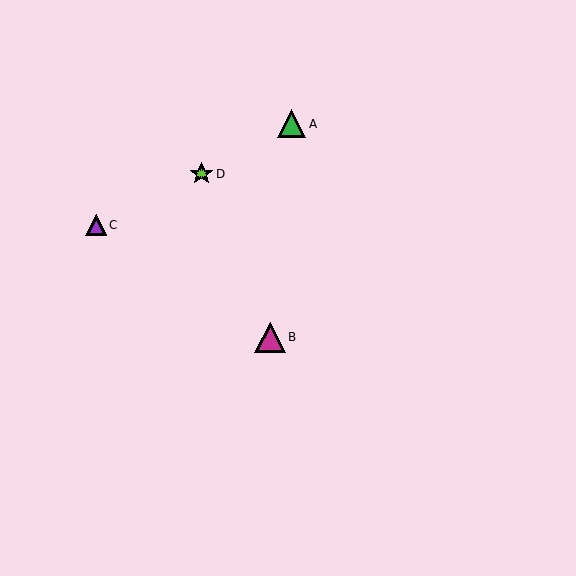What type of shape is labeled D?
Shape D is a lime star.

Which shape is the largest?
The magenta triangle (labeled B) is the largest.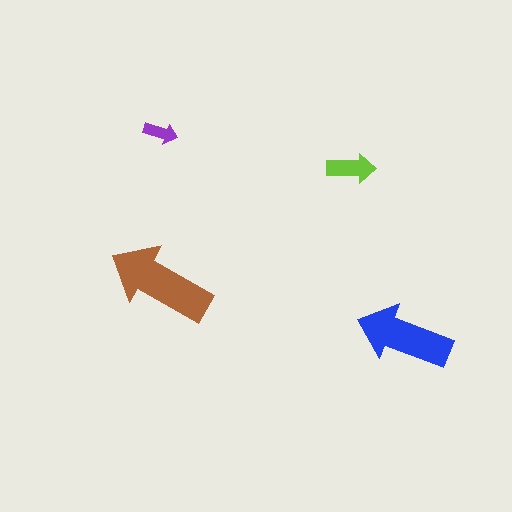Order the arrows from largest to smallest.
the brown one, the blue one, the lime one, the purple one.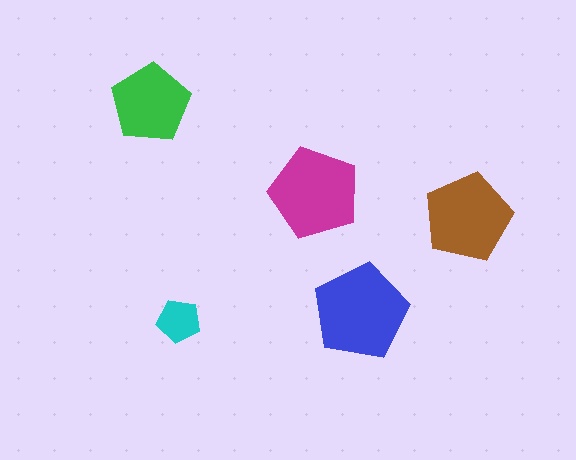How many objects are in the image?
There are 5 objects in the image.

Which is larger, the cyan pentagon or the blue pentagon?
The blue one.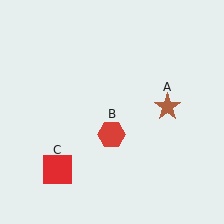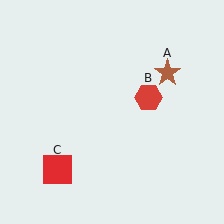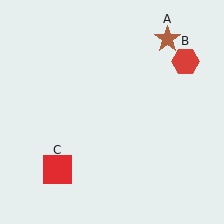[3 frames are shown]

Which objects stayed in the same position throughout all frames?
Red square (object C) remained stationary.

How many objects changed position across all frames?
2 objects changed position: brown star (object A), red hexagon (object B).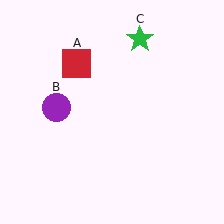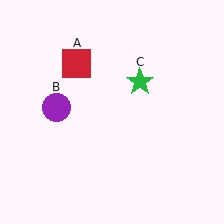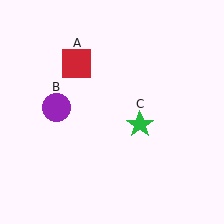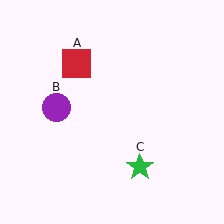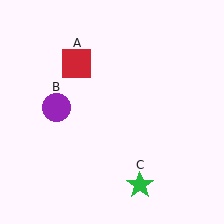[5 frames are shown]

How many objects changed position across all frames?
1 object changed position: green star (object C).